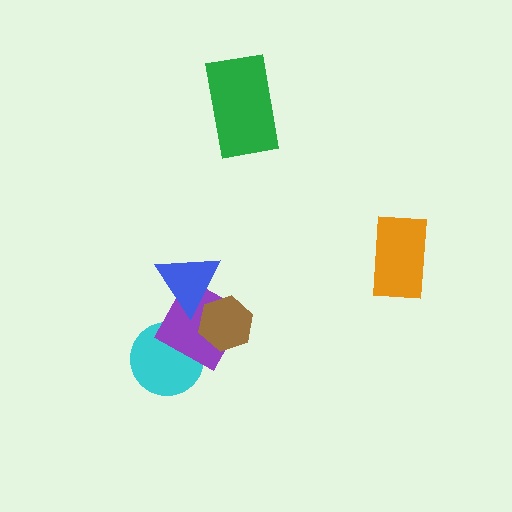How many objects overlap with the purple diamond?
3 objects overlap with the purple diamond.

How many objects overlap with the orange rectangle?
0 objects overlap with the orange rectangle.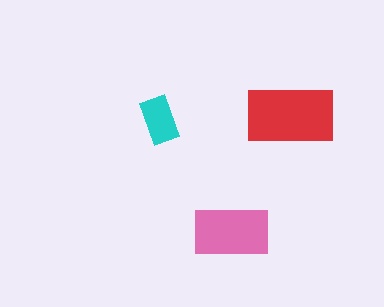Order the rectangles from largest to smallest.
the red one, the pink one, the cyan one.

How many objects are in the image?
There are 3 objects in the image.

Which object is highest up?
The red rectangle is topmost.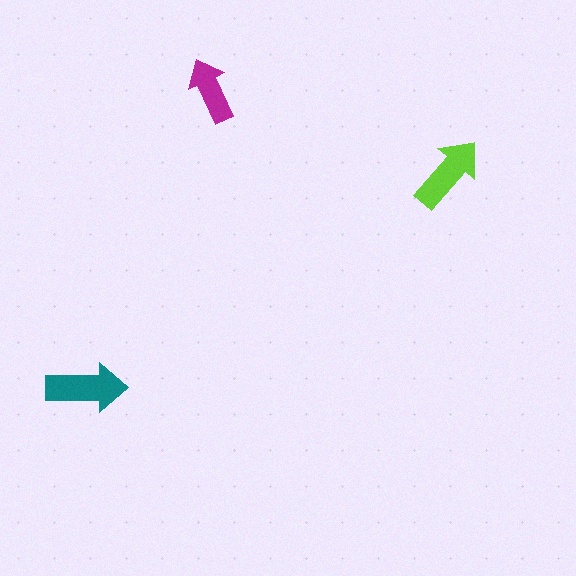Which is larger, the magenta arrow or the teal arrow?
The teal one.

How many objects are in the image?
There are 3 objects in the image.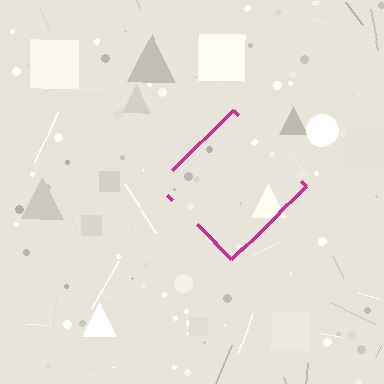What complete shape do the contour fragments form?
The contour fragments form a diamond.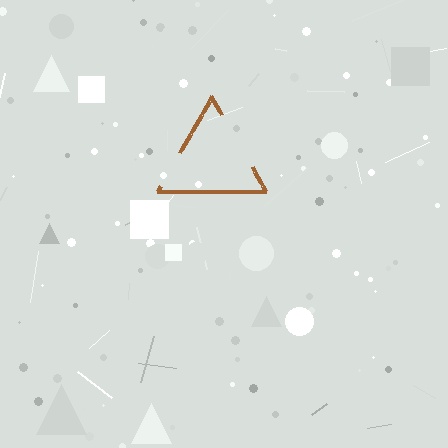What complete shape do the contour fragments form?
The contour fragments form a triangle.